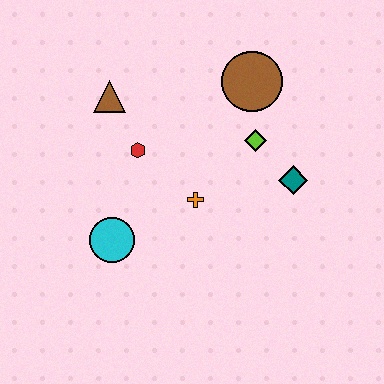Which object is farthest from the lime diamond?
The cyan circle is farthest from the lime diamond.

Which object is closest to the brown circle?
The lime diamond is closest to the brown circle.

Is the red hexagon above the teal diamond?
Yes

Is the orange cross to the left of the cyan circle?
No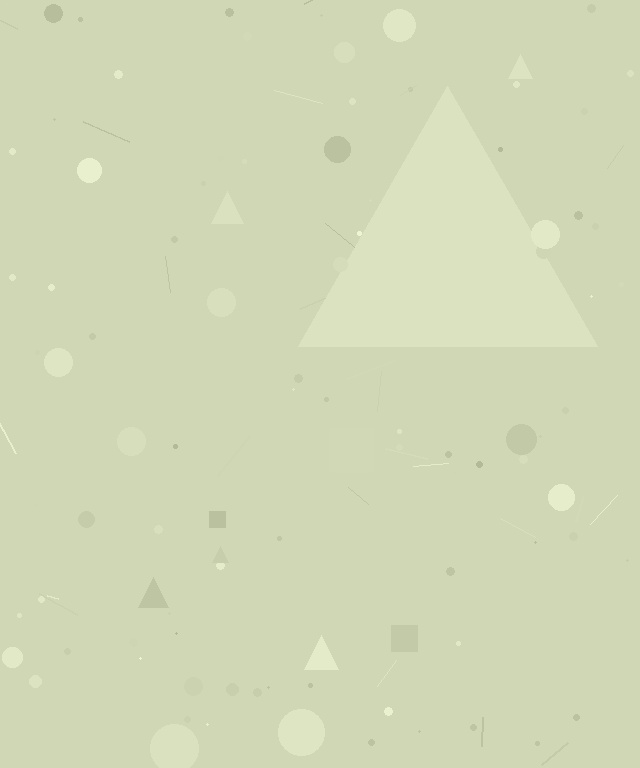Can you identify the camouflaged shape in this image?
The camouflaged shape is a triangle.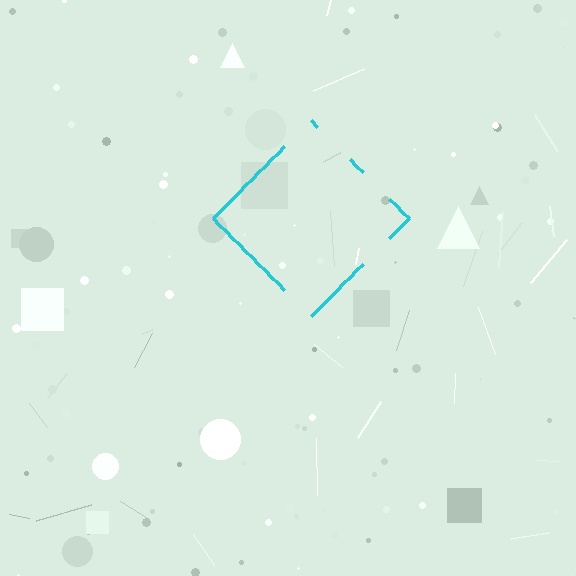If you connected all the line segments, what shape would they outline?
They would outline a diamond.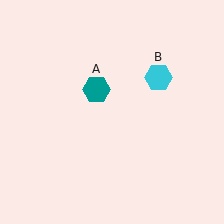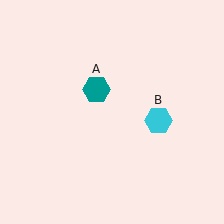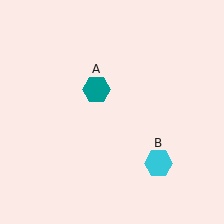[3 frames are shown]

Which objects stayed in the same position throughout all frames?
Teal hexagon (object A) remained stationary.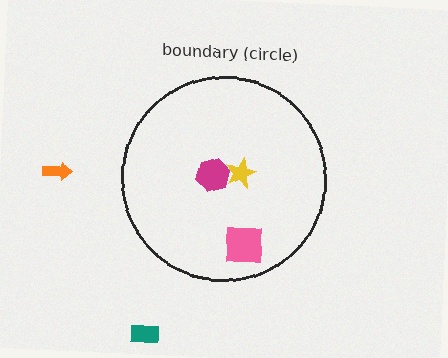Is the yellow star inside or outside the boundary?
Inside.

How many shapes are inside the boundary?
3 inside, 2 outside.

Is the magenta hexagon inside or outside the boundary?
Inside.